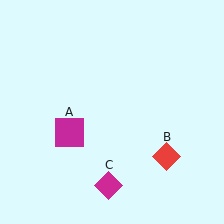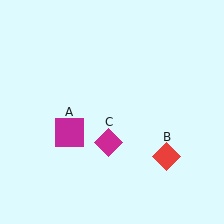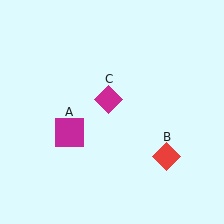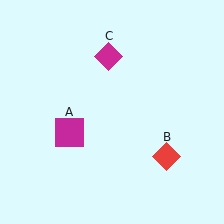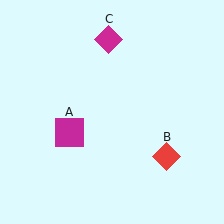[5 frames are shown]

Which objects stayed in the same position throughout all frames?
Magenta square (object A) and red diamond (object B) remained stationary.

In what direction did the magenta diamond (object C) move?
The magenta diamond (object C) moved up.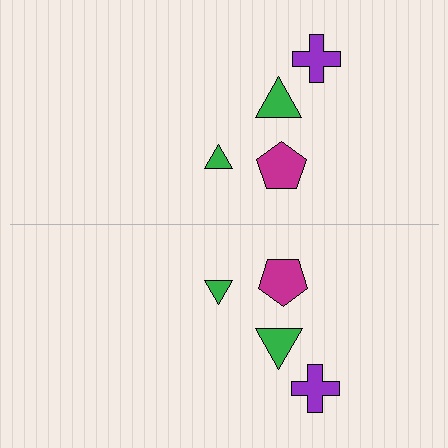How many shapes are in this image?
There are 8 shapes in this image.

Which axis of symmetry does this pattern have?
The pattern has a horizontal axis of symmetry running through the center of the image.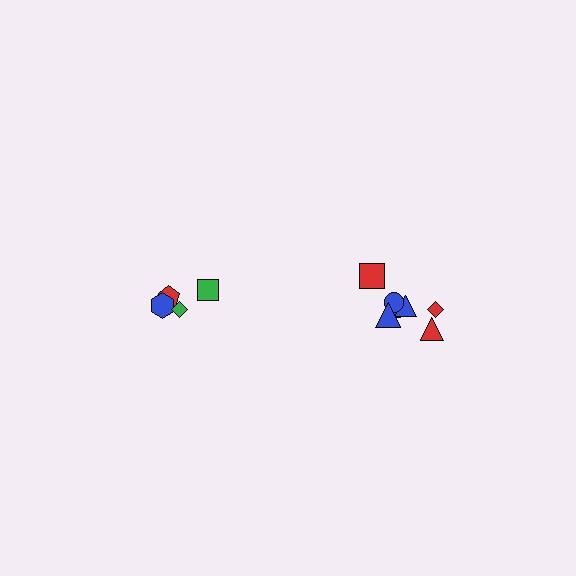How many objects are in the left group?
There are 4 objects.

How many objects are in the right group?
There are 7 objects.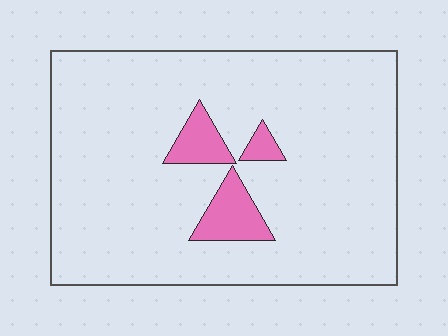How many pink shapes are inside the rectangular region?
3.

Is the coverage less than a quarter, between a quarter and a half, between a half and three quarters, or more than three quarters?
Less than a quarter.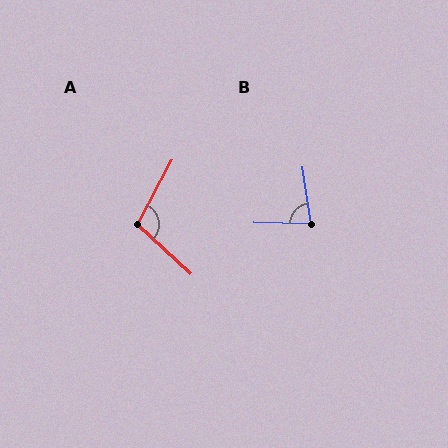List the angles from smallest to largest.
B (79°), A (105°).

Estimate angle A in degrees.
Approximately 105 degrees.